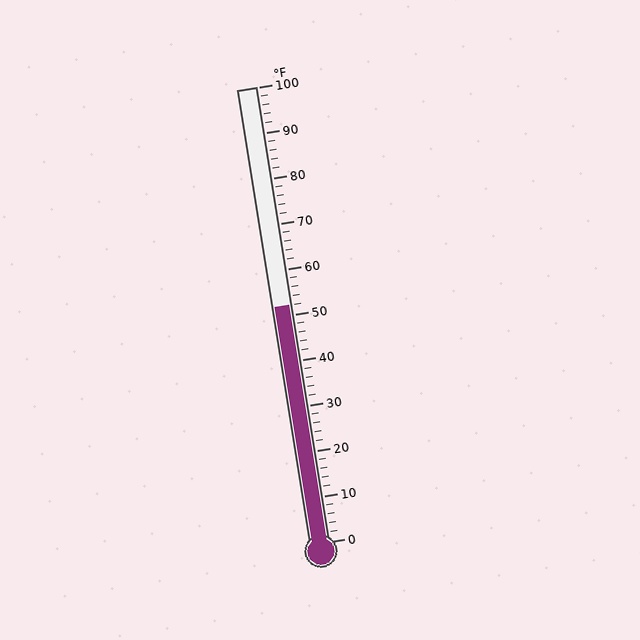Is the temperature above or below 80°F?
The temperature is below 80°F.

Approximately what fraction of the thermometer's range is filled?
The thermometer is filled to approximately 50% of its range.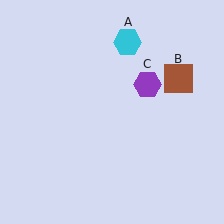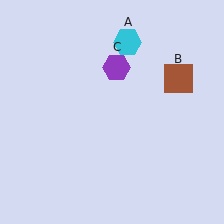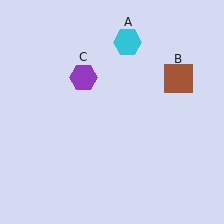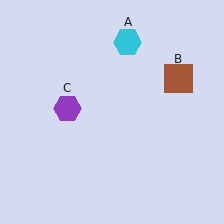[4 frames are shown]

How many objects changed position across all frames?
1 object changed position: purple hexagon (object C).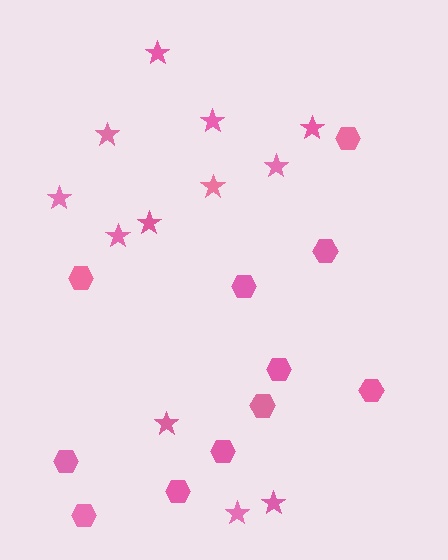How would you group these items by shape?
There are 2 groups: one group of hexagons (11) and one group of stars (12).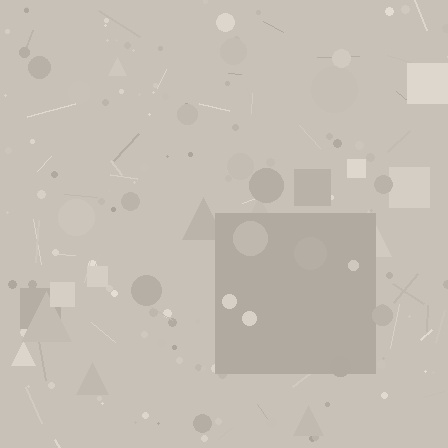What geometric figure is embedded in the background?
A square is embedded in the background.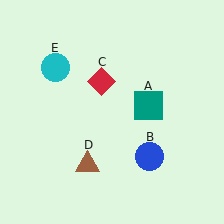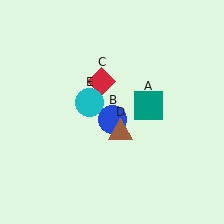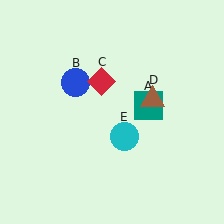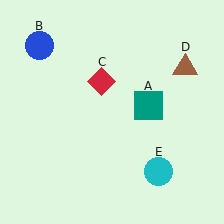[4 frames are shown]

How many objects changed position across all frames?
3 objects changed position: blue circle (object B), brown triangle (object D), cyan circle (object E).